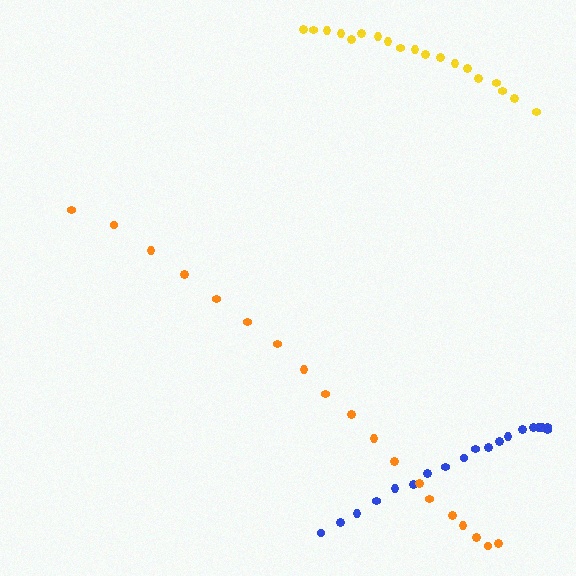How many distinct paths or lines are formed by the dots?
There are 3 distinct paths.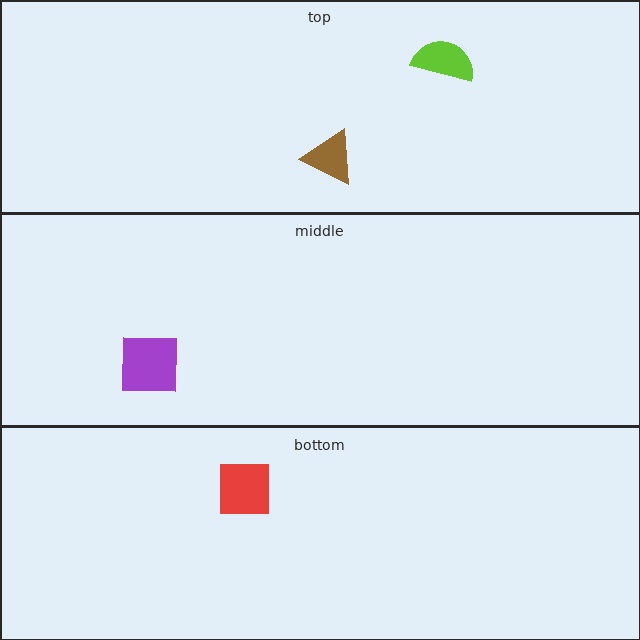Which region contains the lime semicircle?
The top region.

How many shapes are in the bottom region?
1.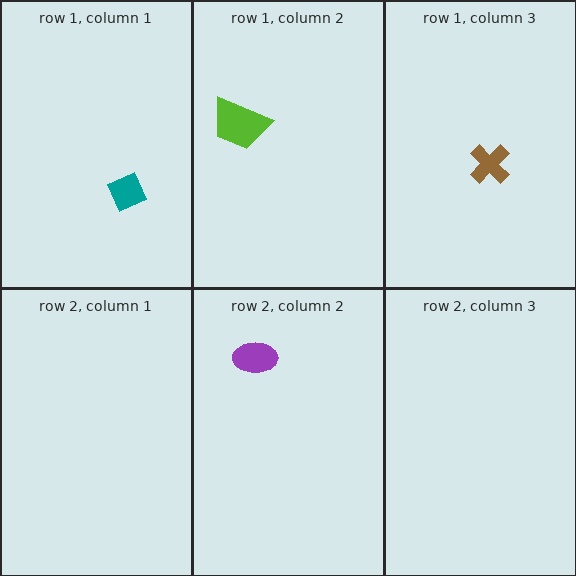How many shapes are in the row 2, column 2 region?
1.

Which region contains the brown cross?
The row 1, column 3 region.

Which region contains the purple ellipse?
The row 2, column 2 region.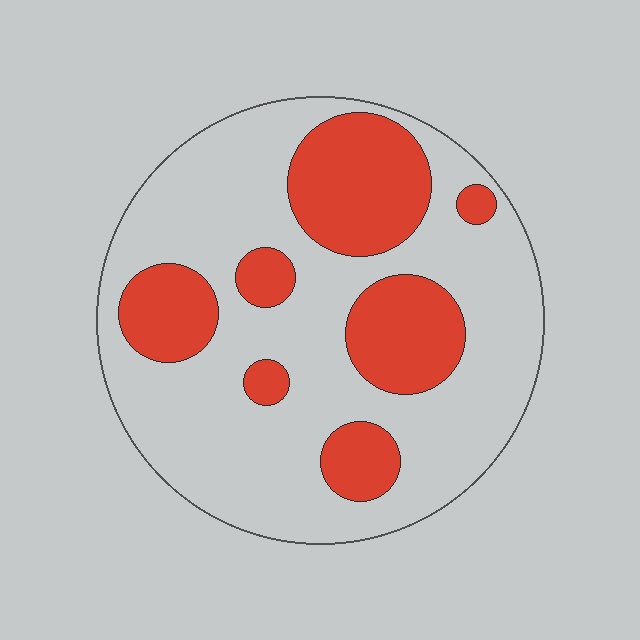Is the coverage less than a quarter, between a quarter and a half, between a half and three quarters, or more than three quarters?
Between a quarter and a half.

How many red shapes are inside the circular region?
7.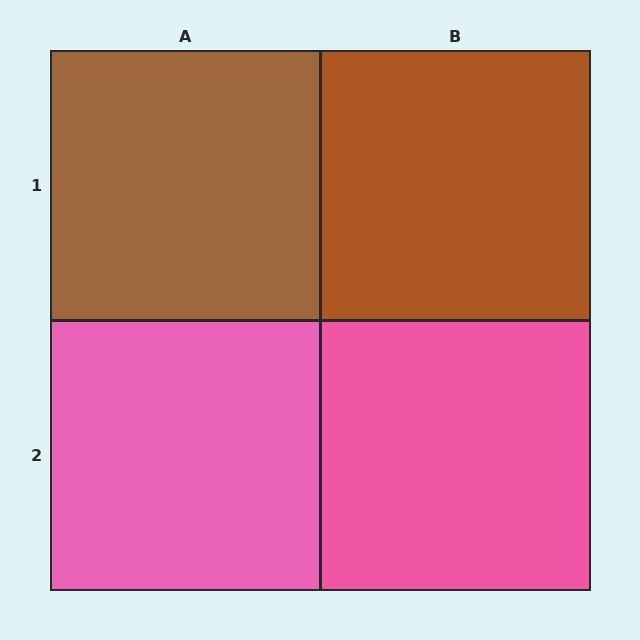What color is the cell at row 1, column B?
Brown.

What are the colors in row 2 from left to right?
Pink, pink.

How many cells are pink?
2 cells are pink.